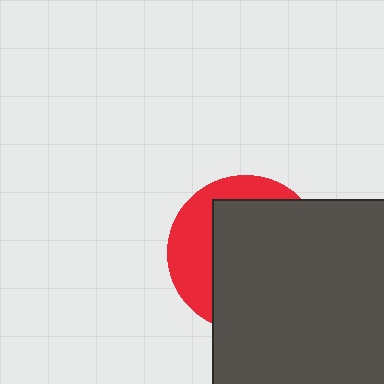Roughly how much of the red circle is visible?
A small part of it is visible (roughly 32%).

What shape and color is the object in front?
The object in front is a dark gray square.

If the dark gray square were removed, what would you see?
You would see the complete red circle.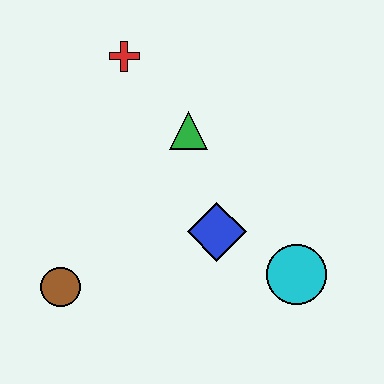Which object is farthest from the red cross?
The cyan circle is farthest from the red cross.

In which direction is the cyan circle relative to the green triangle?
The cyan circle is below the green triangle.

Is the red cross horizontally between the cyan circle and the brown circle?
Yes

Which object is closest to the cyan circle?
The blue diamond is closest to the cyan circle.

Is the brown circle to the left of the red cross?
Yes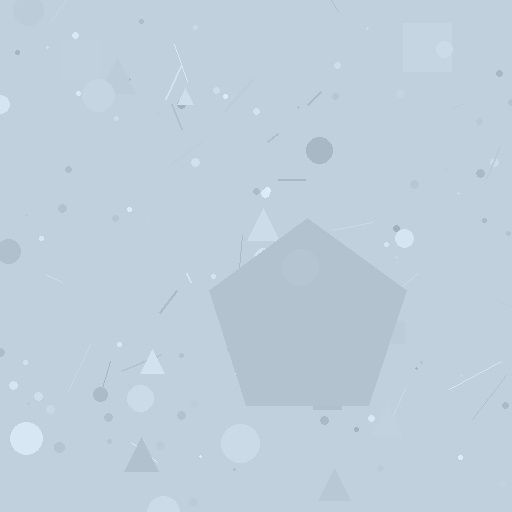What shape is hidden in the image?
A pentagon is hidden in the image.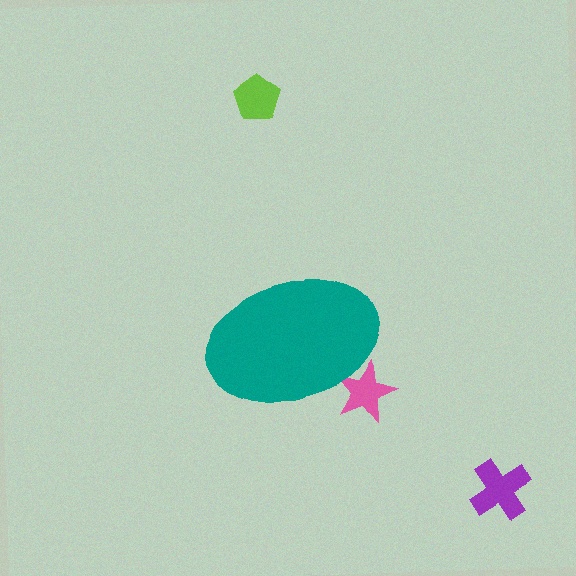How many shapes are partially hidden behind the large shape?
1 shape is partially hidden.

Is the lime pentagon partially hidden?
No, the lime pentagon is fully visible.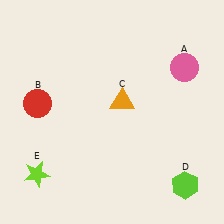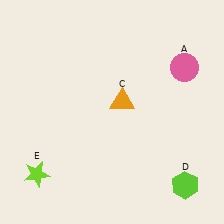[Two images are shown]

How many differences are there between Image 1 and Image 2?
There is 1 difference between the two images.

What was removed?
The red circle (B) was removed in Image 2.